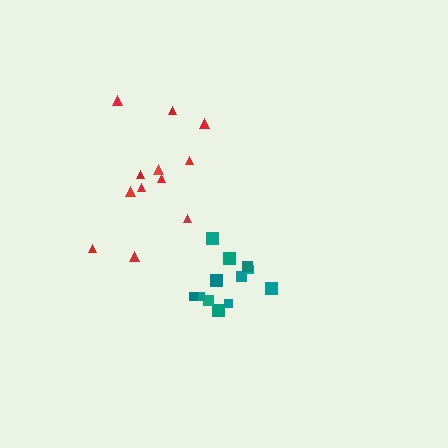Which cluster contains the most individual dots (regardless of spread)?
Teal (12).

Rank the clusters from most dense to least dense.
teal, red.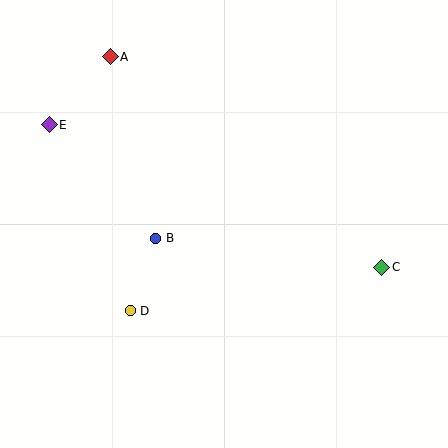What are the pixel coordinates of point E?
Point E is at (49, 125).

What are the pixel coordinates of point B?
Point B is at (156, 238).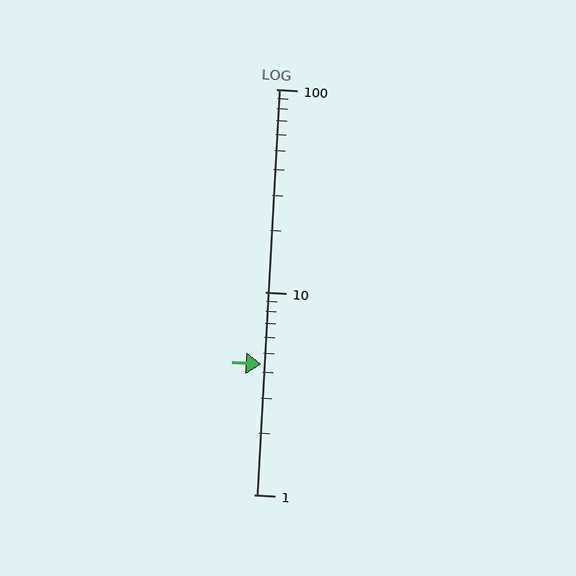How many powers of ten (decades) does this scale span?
The scale spans 2 decades, from 1 to 100.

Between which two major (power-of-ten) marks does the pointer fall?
The pointer is between 1 and 10.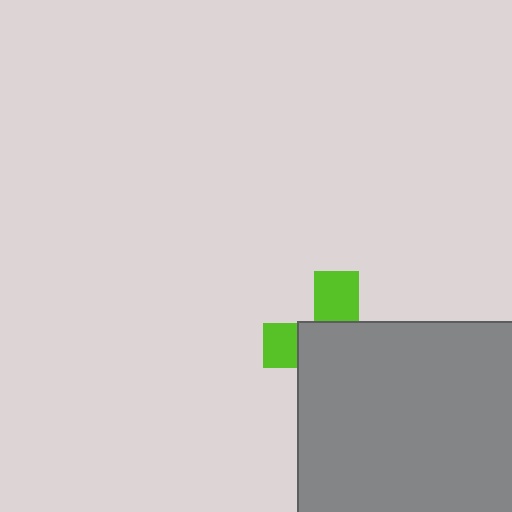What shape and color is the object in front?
The object in front is a gray square.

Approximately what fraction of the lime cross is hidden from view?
Roughly 66% of the lime cross is hidden behind the gray square.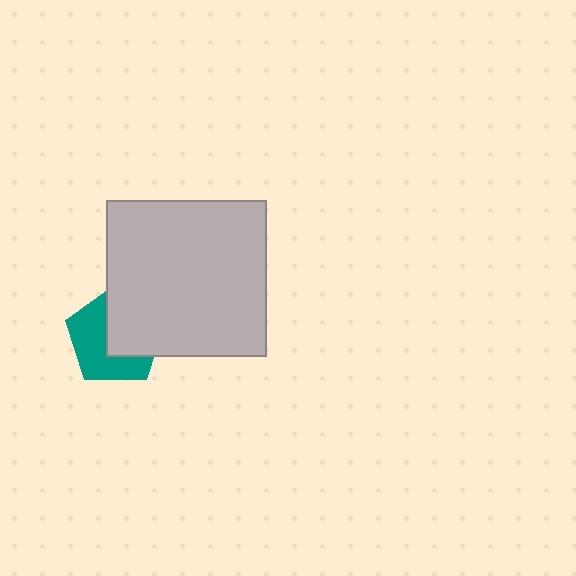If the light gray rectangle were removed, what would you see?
You would see the complete teal pentagon.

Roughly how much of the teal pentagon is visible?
About half of it is visible (roughly 51%).